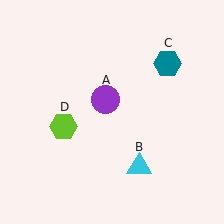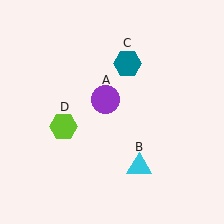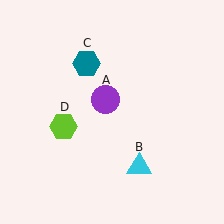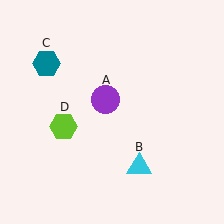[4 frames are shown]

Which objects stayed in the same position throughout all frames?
Purple circle (object A) and cyan triangle (object B) and lime hexagon (object D) remained stationary.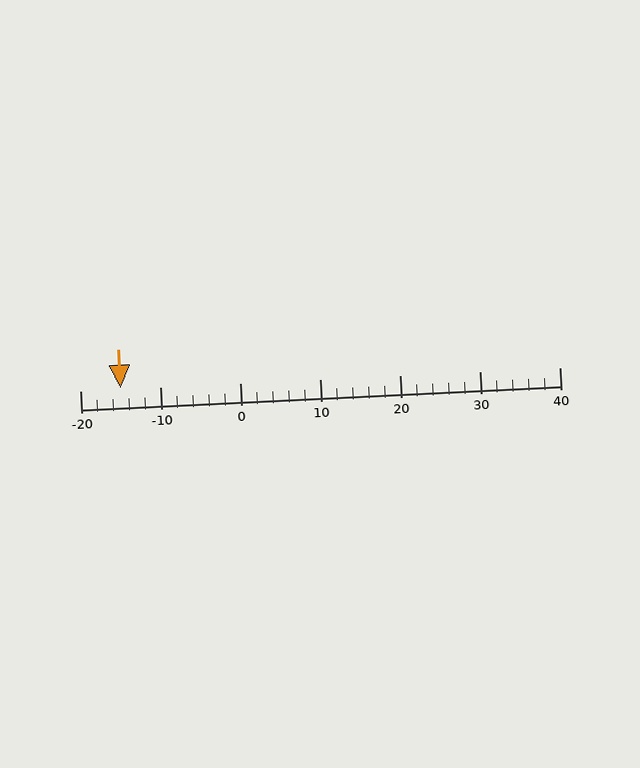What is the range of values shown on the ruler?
The ruler shows values from -20 to 40.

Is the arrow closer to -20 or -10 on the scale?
The arrow is closer to -10.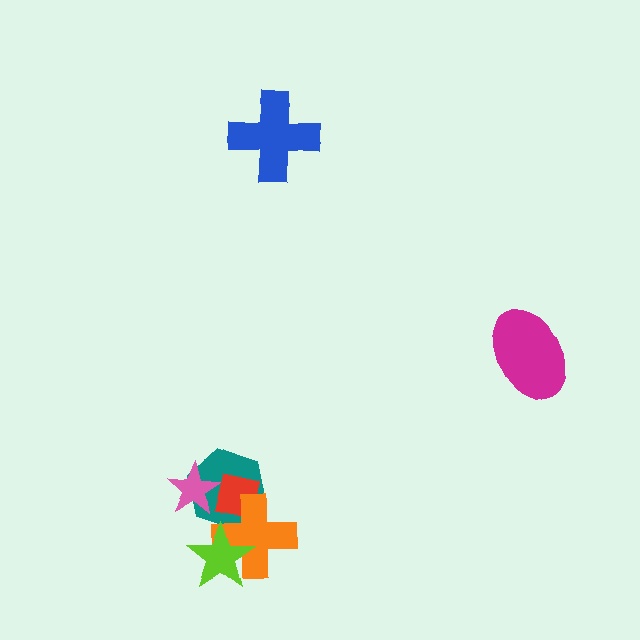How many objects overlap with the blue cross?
0 objects overlap with the blue cross.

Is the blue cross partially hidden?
No, no other shape covers it.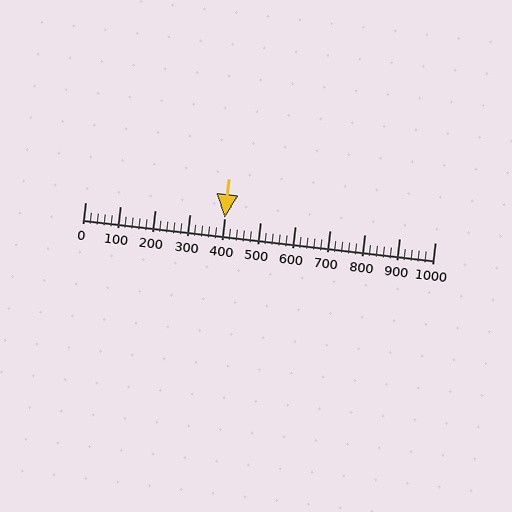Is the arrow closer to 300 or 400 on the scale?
The arrow is closer to 400.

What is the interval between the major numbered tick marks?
The major tick marks are spaced 100 units apart.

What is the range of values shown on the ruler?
The ruler shows values from 0 to 1000.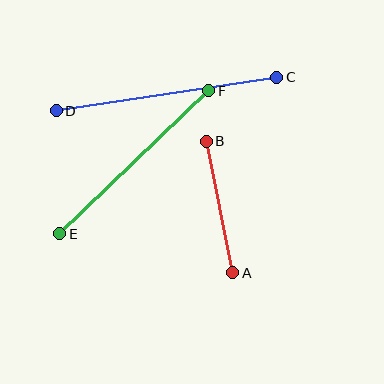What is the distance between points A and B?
The distance is approximately 134 pixels.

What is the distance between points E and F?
The distance is approximately 207 pixels.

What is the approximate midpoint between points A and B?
The midpoint is at approximately (219, 207) pixels.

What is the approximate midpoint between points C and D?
The midpoint is at approximately (166, 94) pixels.